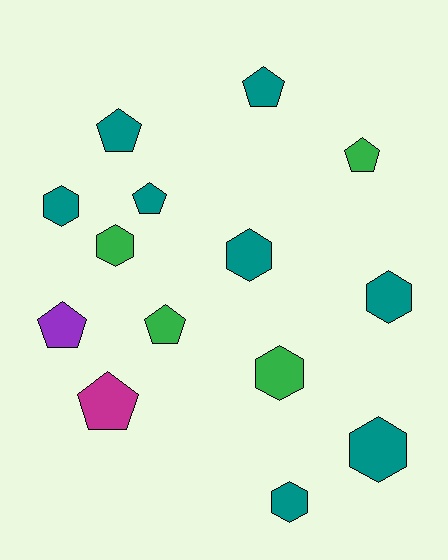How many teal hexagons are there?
There are 5 teal hexagons.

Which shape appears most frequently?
Hexagon, with 7 objects.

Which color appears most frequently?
Teal, with 8 objects.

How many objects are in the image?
There are 14 objects.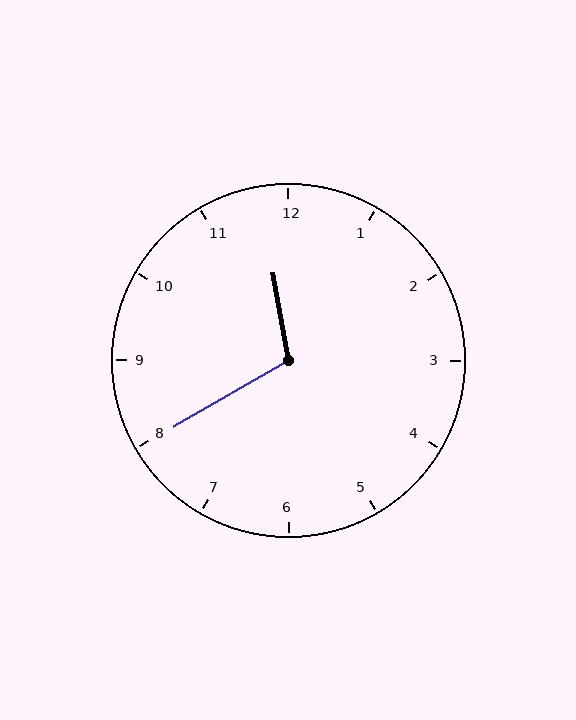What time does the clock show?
11:40.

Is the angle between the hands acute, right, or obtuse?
It is obtuse.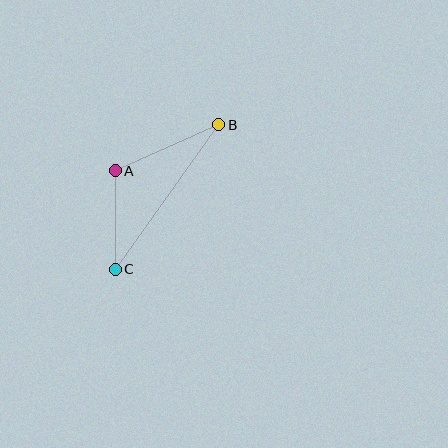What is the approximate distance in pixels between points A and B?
The distance between A and B is approximately 113 pixels.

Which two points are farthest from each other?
Points B and C are farthest from each other.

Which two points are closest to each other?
Points A and C are closest to each other.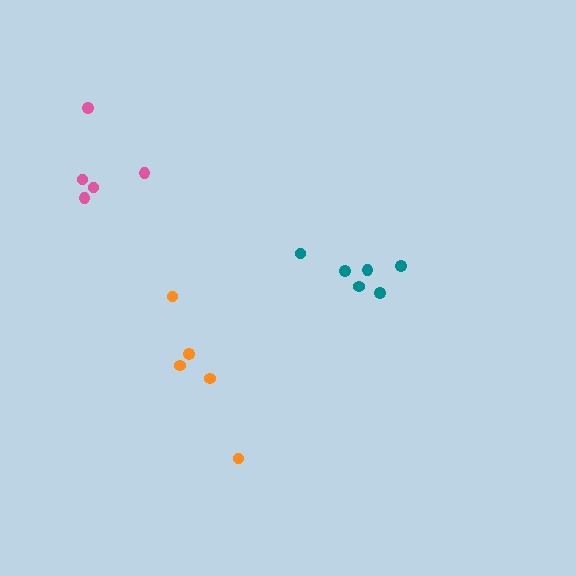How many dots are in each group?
Group 1: 5 dots, Group 2: 6 dots, Group 3: 5 dots (16 total).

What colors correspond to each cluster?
The clusters are colored: pink, teal, orange.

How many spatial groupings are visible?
There are 3 spatial groupings.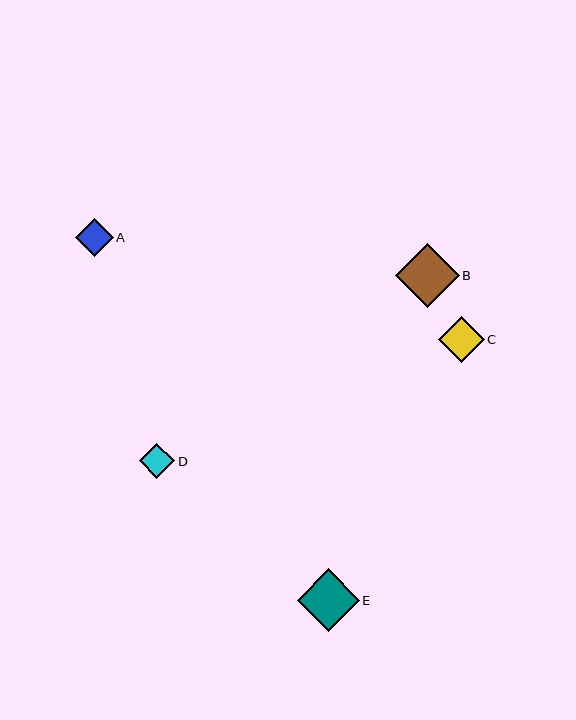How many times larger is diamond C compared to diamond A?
Diamond C is approximately 1.2 times the size of diamond A.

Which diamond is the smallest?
Diamond D is the smallest with a size of approximately 35 pixels.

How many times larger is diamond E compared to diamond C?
Diamond E is approximately 1.3 times the size of diamond C.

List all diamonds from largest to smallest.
From largest to smallest: B, E, C, A, D.